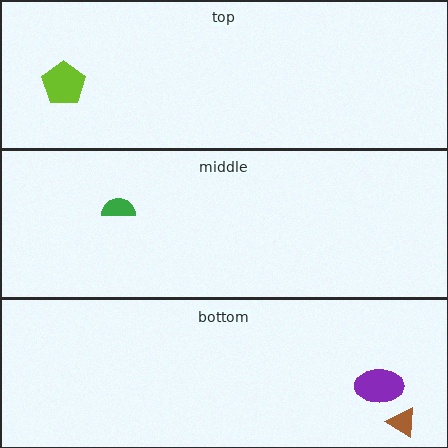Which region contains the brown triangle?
The bottom region.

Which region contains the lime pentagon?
The top region.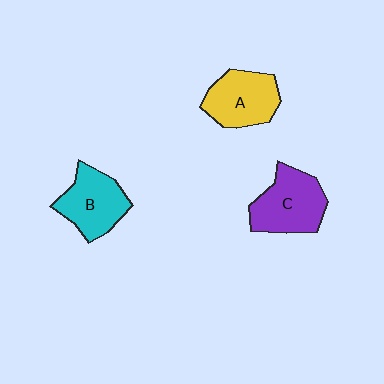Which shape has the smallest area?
Shape B (cyan).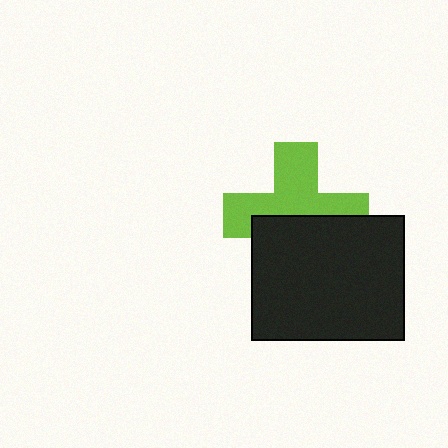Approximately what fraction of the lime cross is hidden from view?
Roughly 44% of the lime cross is hidden behind the black rectangle.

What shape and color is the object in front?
The object in front is a black rectangle.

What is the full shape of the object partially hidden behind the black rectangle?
The partially hidden object is a lime cross.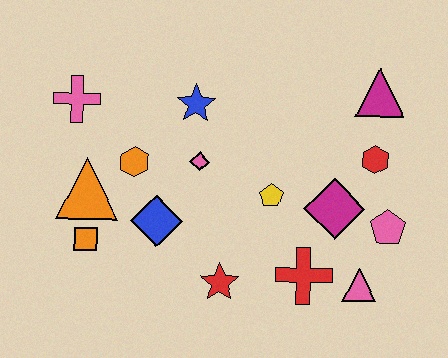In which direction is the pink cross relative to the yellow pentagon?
The pink cross is to the left of the yellow pentagon.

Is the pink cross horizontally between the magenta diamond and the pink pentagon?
No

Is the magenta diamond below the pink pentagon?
No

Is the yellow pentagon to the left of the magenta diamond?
Yes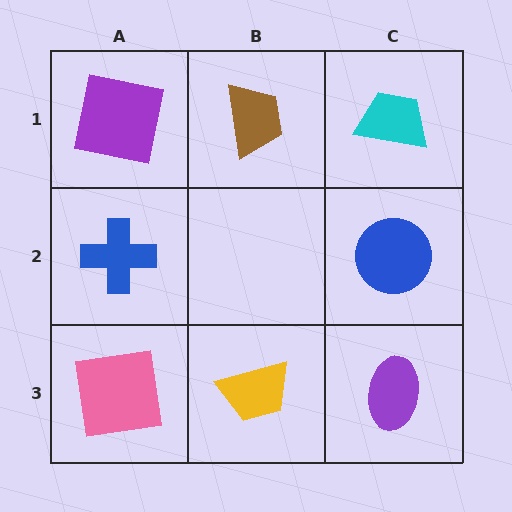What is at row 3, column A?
A pink square.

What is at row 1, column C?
A cyan trapezoid.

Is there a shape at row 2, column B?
No, that cell is empty.